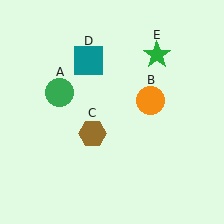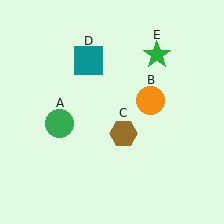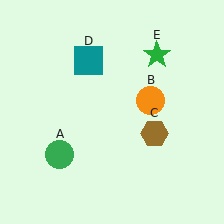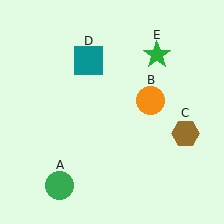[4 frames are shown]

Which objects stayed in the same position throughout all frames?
Orange circle (object B) and teal square (object D) and green star (object E) remained stationary.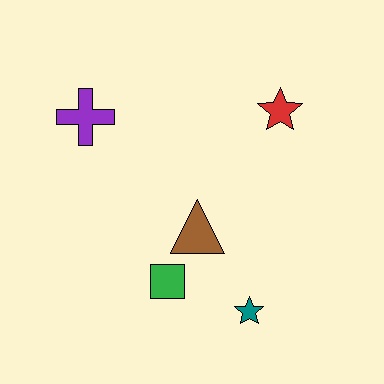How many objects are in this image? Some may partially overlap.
There are 5 objects.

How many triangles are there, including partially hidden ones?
There is 1 triangle.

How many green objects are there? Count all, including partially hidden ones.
There is 1 green object.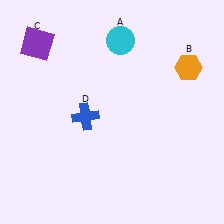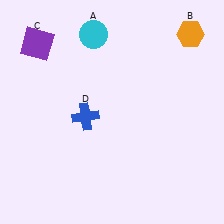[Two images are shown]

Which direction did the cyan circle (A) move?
The cyan circle (A) moved left.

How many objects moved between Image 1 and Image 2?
2 objects moved between the two images.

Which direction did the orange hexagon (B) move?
The orange hexagon (B) moved up.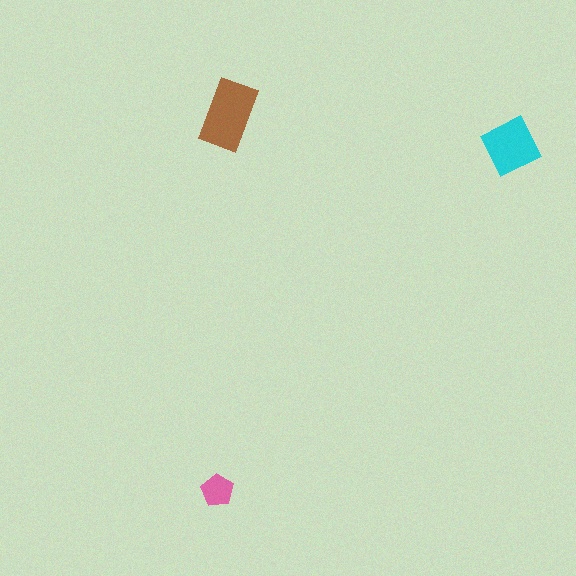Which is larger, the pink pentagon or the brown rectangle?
The brown rectangle.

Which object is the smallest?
The pink pentagon.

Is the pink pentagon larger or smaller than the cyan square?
Smaller.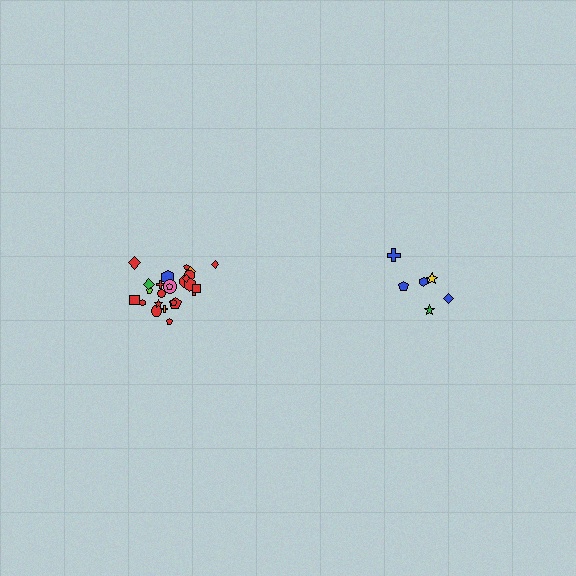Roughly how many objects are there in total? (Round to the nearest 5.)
Roughly 30 objects in total.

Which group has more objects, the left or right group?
The left group.